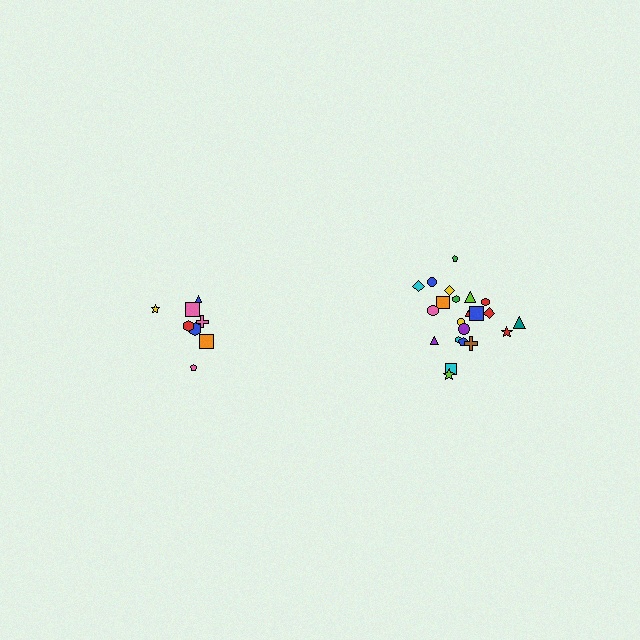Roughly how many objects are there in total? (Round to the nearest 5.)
Roughly 30 objects in total.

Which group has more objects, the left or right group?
The right group.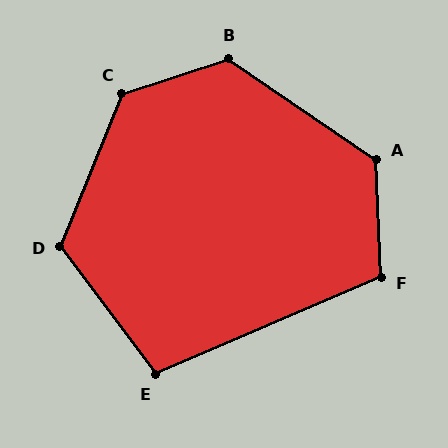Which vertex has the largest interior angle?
C, at approximately 130 degrees.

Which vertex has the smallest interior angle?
E, at approximately 103 degrees.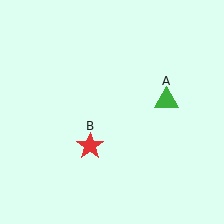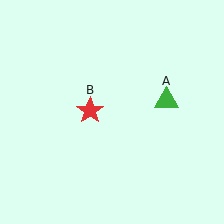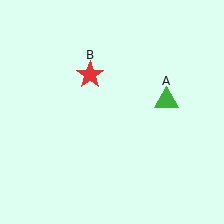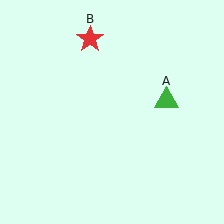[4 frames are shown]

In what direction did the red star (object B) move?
The red star (object B) moved up.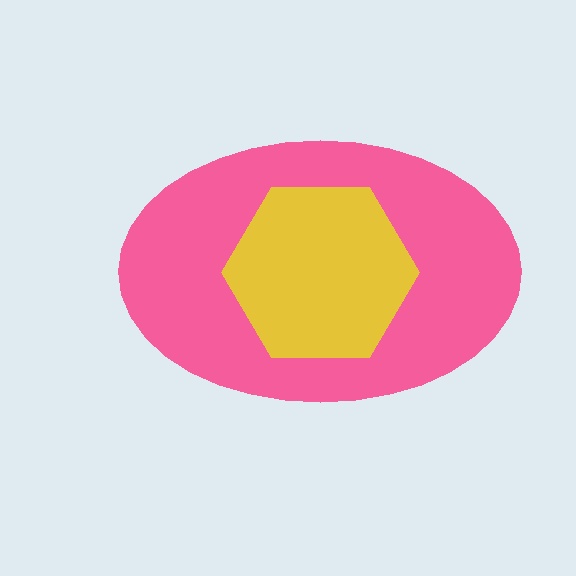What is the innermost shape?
The yellow hexagon.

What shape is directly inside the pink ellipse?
The yellow hexagon.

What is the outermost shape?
The pink ellipse.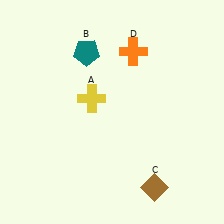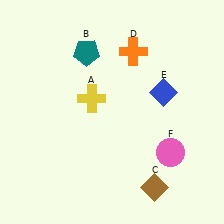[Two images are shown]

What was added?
A blue diamond (E), a pink circle (F) were added in Image 2.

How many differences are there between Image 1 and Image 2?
There are 2 differences between the two images.